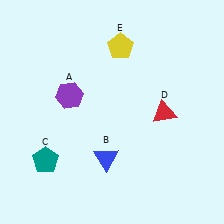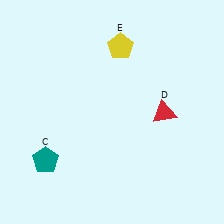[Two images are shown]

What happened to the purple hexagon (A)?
The purple hexagon (A) was removed in Image 2. It was in the top-left area of Image 1.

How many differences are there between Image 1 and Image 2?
There are 2 differences between the two images.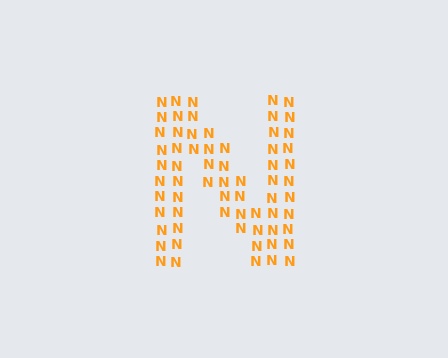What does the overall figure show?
The overall figure shows the letter N.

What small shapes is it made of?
It is made of small letter N's.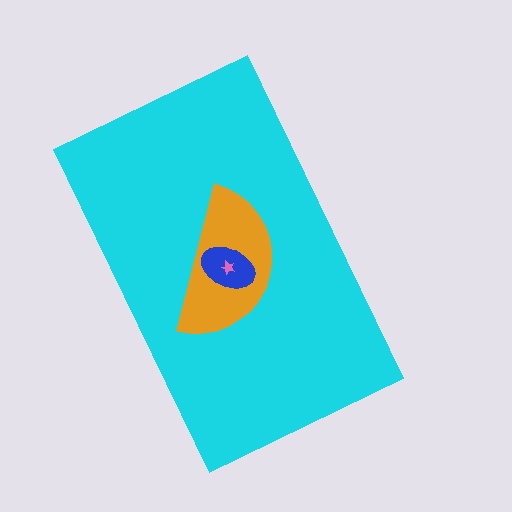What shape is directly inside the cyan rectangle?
The orange semicircle.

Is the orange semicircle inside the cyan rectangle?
Yes.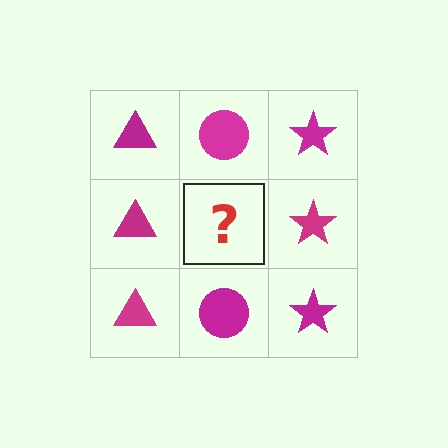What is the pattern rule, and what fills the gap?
The rule is that each column has a consistent shape. The gap should be filled with a magenta circle.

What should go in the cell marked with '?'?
The missing cell should contain a magenta circle.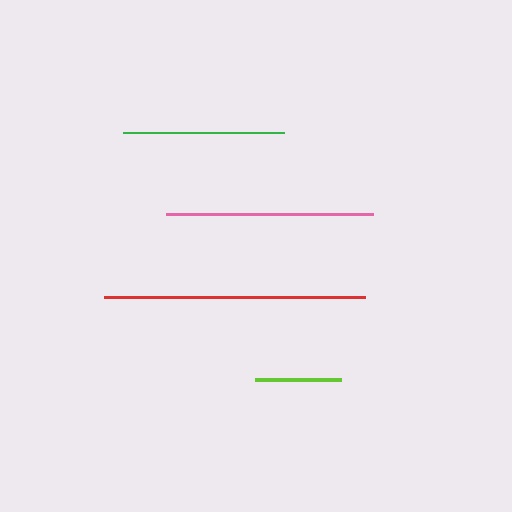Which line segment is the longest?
The red line is the longest at approximately 262 pixels.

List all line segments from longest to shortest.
From longest to shortest: red, pink, green, lime.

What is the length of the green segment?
The green segment is approximately 161 pixels long.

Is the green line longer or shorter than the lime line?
The green line is longer than the lime line.